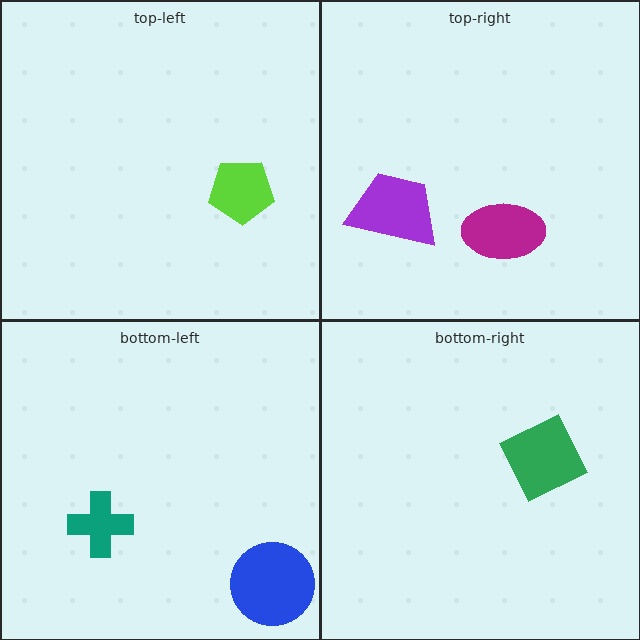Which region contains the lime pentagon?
The top-left region.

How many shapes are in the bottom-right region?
1.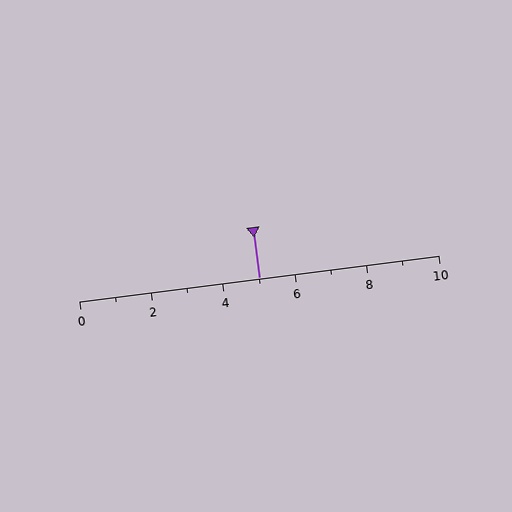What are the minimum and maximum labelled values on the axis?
The axis runs from 0 to 10.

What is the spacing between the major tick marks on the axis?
The major ticks are spaced 2 apart.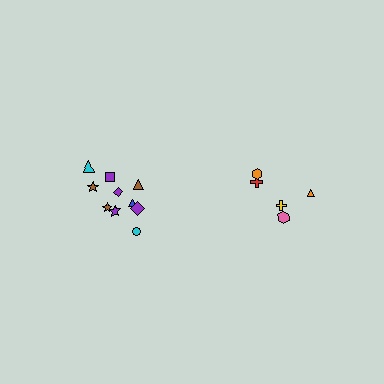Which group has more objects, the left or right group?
The left group.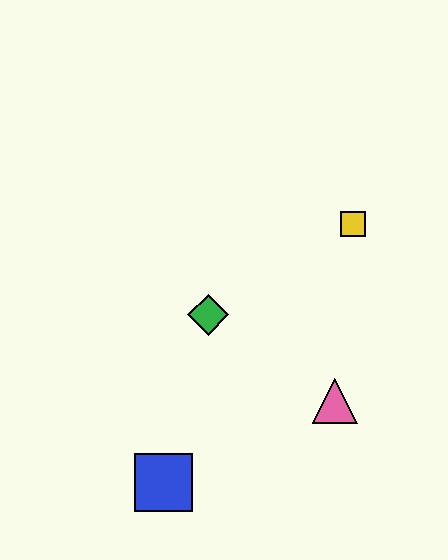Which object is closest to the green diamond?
The pink triangle is closest to the green diamond.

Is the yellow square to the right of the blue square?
Yes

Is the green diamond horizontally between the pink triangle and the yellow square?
No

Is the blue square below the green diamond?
Yes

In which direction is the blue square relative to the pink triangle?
The blue square is to the left of the pink triangle.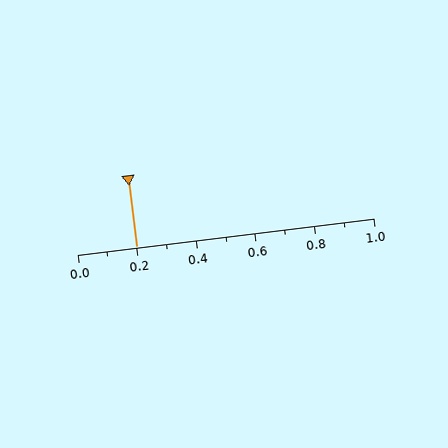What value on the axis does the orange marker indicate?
The marker indicates approximately 0.2.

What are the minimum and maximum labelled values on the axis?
The axis runs from 0.0 to 1.0.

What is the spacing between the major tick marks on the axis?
The major ticks are spaced 0.2 apart.